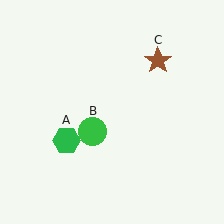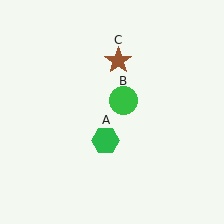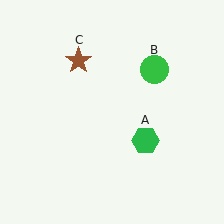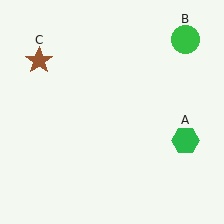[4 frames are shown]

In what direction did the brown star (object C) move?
The brown star (object C) moved left.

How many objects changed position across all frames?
3 objects changed position: green hexagon (object A), green circle (object B), brown star (object C).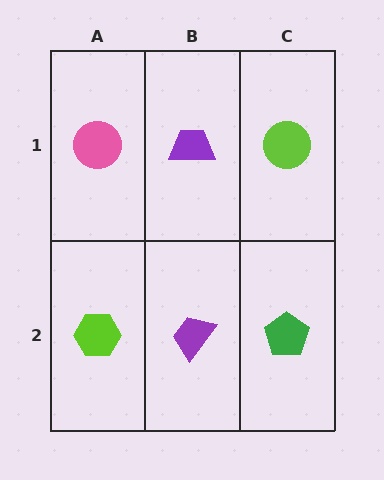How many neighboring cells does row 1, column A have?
2.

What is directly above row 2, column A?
A pink circle.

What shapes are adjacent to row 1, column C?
A green pentagon (row 2, column C), a purple trapezoid (row 1, column B).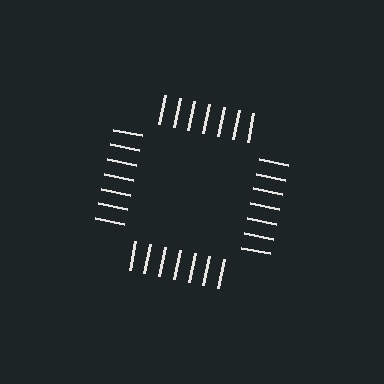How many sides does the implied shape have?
4 sides — the line-ends trace a square.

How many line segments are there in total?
28 — 7 along each of the 4 edges.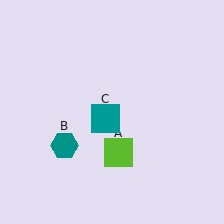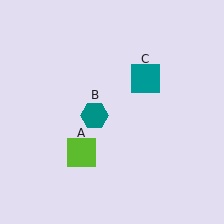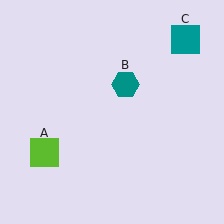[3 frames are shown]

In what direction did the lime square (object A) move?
The lime square (object A) moved left.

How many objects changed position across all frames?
3 objects changed position: lime square (object A), teal hexagon (object B), teal square (object C).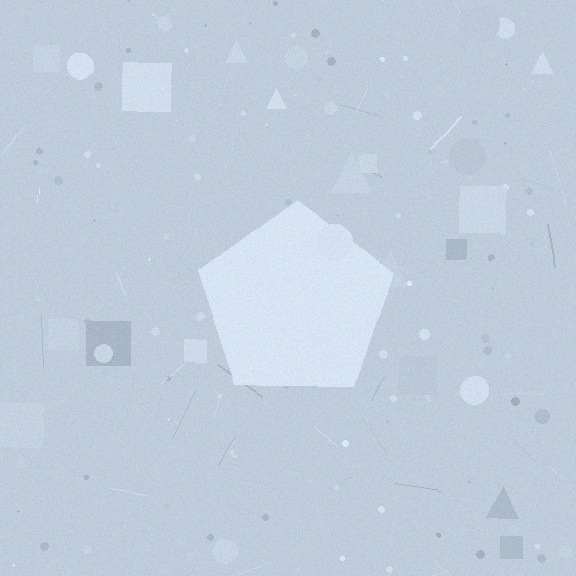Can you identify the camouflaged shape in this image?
The camouflaged shape is a pentagon.